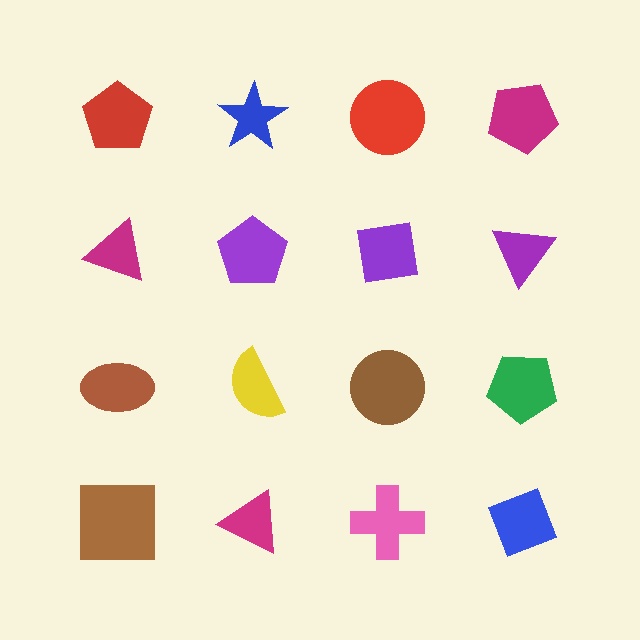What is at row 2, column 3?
A purple square.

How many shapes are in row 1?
4 shapes.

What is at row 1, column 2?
A blue star.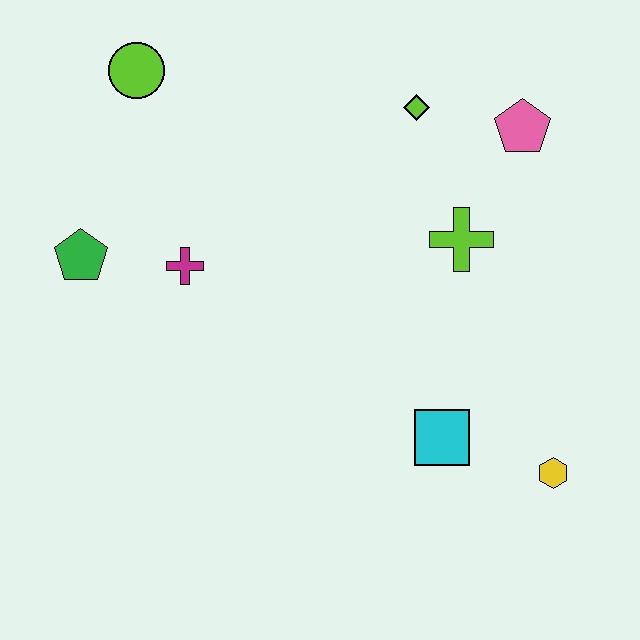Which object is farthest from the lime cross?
The green pentagon is farthest from the lime cross.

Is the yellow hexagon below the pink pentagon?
Yes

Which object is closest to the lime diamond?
The pink pentagon is closest to the lime diamond.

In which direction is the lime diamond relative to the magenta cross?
The lime diamond is to the right of the magenta cross.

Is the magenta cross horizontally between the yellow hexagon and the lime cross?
No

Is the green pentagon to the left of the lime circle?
Yes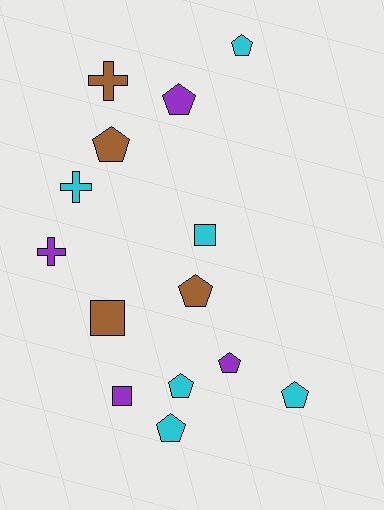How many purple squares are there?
There is 1 purple square.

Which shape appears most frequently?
Pentagon, with 8 objects.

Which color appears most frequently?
Cyan, with 6 objects.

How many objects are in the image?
There are 14 objects.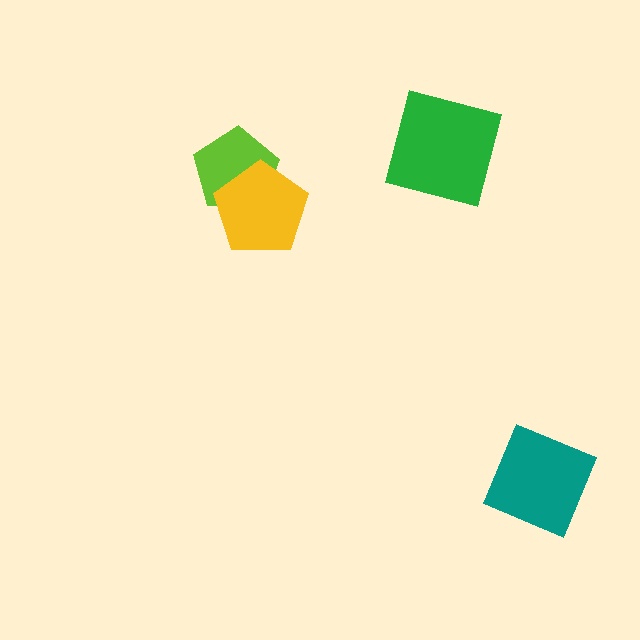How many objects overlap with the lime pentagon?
1 object overlaps with the lime pentagon.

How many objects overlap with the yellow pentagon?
1 object overlaps with the yellow pentagon.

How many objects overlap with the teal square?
0 objects overlap with the teal square.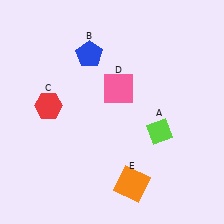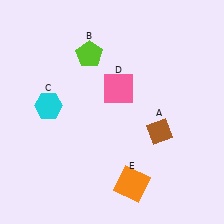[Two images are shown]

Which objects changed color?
A changed from lime to brown. B changed from blue to lime. C changed from red to cyan.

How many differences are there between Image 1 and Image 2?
There are 3 differences between the two images.